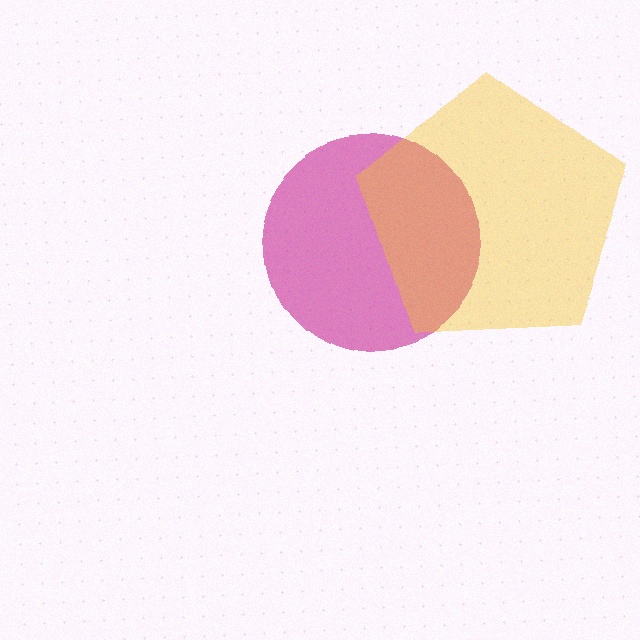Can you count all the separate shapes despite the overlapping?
Yes, there are 2 separate shapes.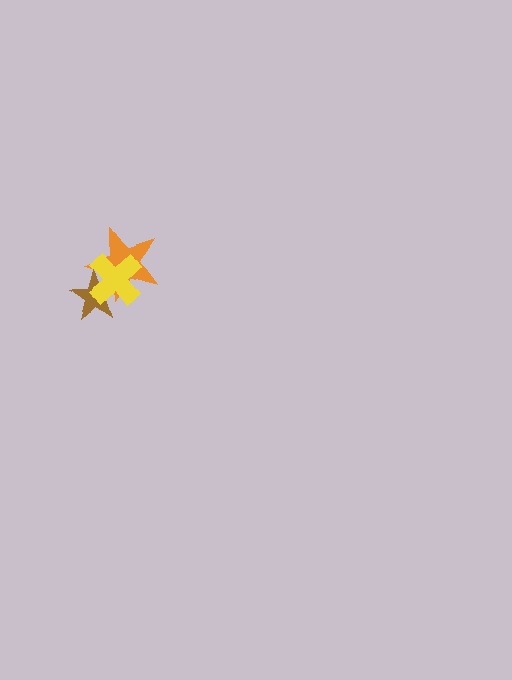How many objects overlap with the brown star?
2 objects overlap with the brown star.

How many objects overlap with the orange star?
2 objects overlap with the orange star.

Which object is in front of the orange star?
The yellow cross is in front of the orange star.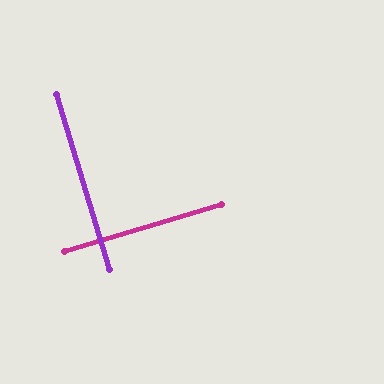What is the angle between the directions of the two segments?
Approximately 90 degrees.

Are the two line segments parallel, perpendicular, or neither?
Perpendicular — they meet at approximately 90°.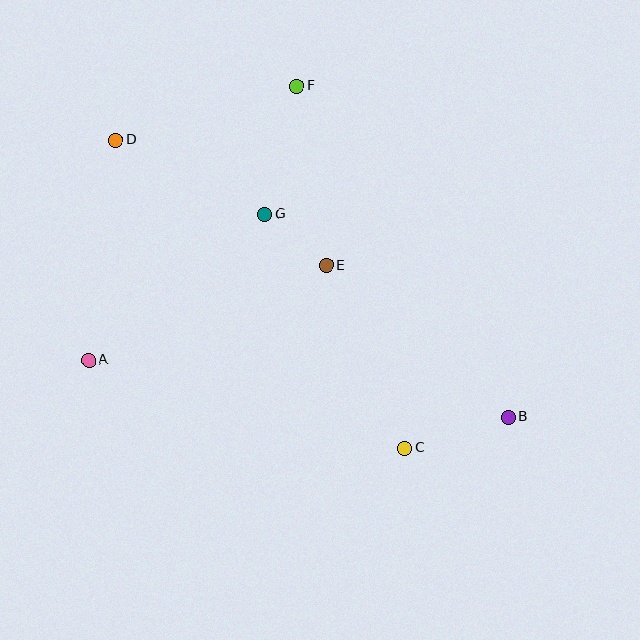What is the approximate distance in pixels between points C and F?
The distance between C and F is approximately 378 pixels.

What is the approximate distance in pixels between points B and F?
The distance between B and F is approximately 393 pixels.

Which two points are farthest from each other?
Points B and D are farthest from each other.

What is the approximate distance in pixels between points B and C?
The distance between B and C is approximately 108 pixels.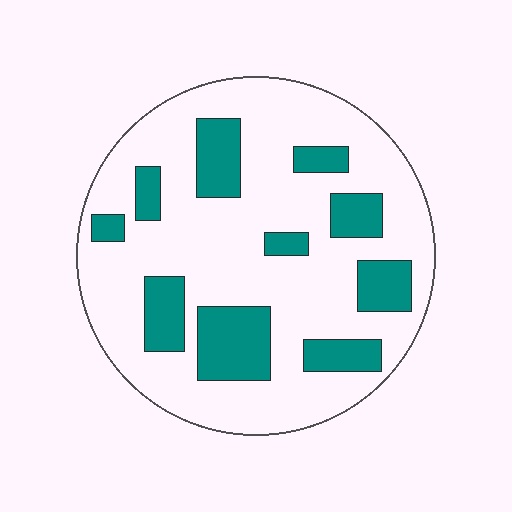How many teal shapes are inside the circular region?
10.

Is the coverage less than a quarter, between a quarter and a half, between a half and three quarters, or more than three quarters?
Less than a quarter.